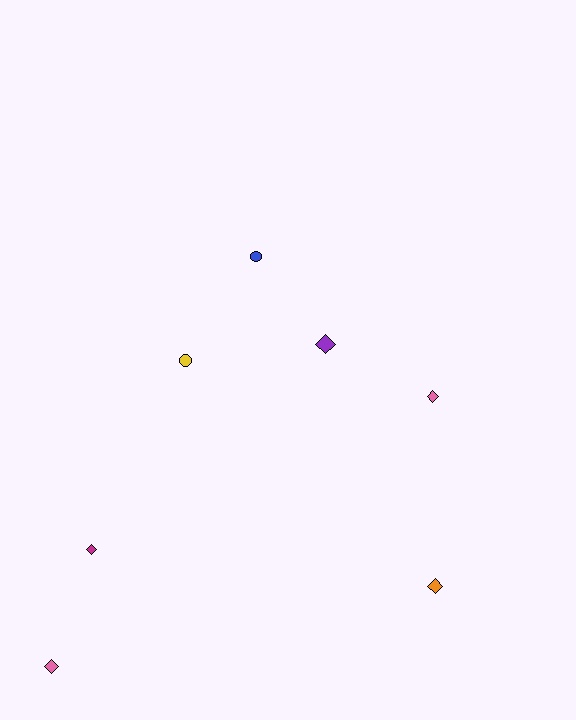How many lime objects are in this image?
There are no lime objects.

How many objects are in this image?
There are 7 objects.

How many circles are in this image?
There are 2 circles.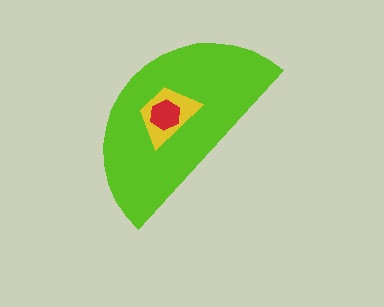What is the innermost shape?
The red hexagon.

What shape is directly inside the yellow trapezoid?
The red hexagon.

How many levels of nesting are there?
3.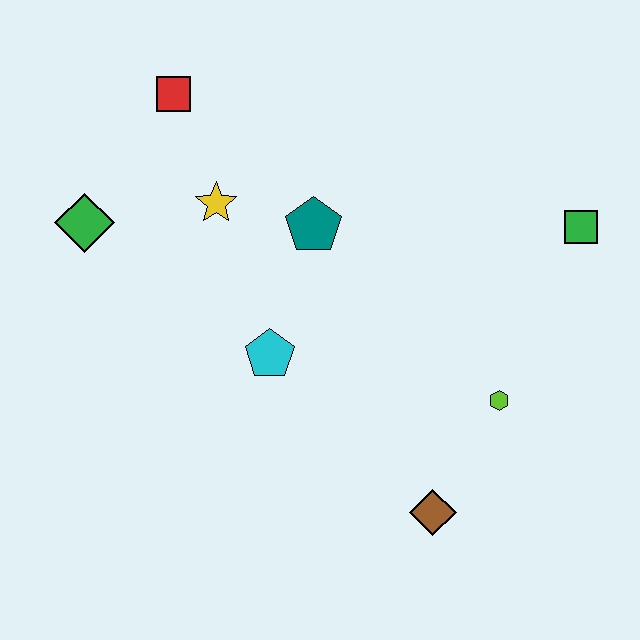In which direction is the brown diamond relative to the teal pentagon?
The brown diamond is below the teal pentagon.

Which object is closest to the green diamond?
The yellow star is closest to the green diamond.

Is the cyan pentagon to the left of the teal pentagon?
Yes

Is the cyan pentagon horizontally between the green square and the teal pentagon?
No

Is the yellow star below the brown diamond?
No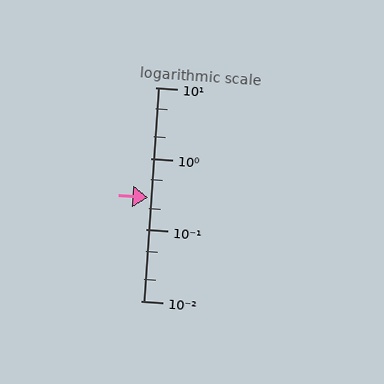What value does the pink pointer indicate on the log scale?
The pointer indicates approximately 0.28.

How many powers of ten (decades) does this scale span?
The scale spans 3 decades, from 0.01 to 10.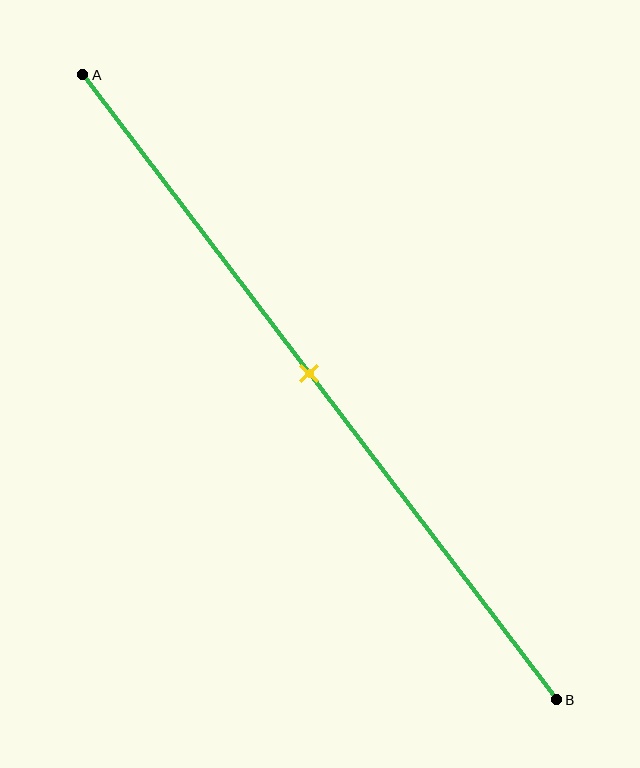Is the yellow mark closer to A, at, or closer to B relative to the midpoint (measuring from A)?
The yellow mark is approximately at the midpoint of segment AB.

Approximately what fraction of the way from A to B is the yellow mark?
The yellow mark is approximately 50% of the way from A to B.